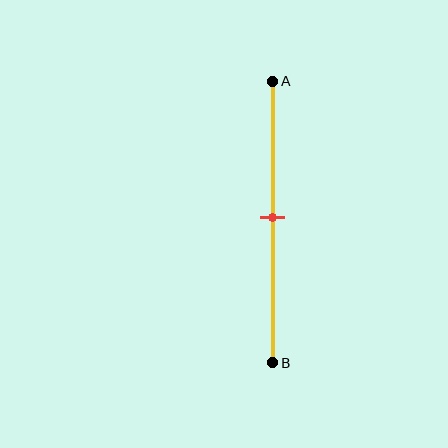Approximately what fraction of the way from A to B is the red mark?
The red mark is approximately 50% of the way from A to B.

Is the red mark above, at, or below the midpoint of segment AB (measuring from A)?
The red mark is approximately at the midpoint of segment AB.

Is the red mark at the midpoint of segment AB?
Yes, the mark is approximately at the midpoint.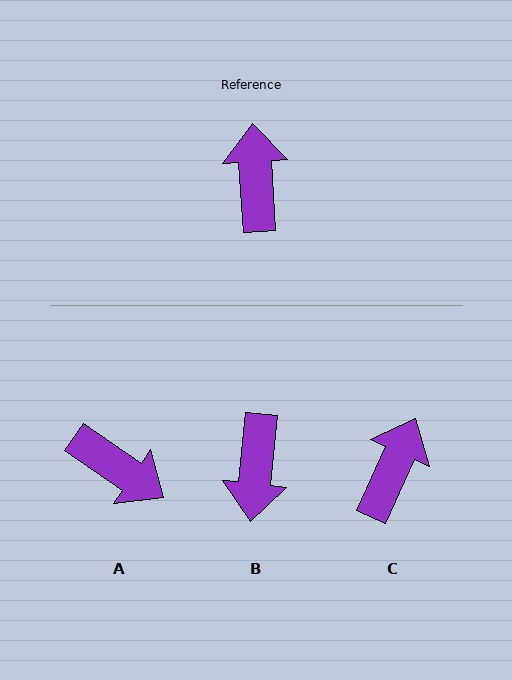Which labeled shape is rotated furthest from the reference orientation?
B, about 170 degrees away.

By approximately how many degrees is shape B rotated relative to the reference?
Approximately 170 degrees counter-clockwise.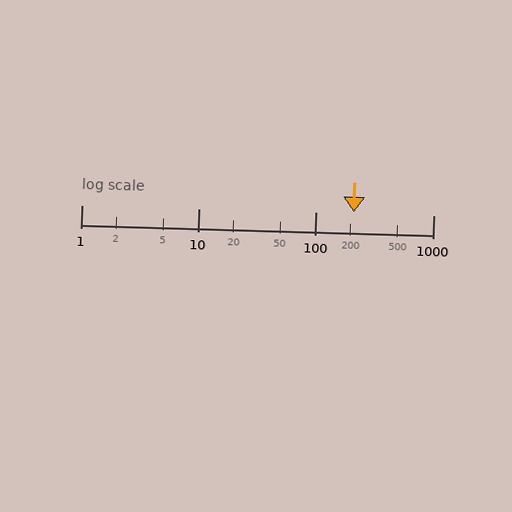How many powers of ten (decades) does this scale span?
The scale spans 3 decades, from 1 to 1000.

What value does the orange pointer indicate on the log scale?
The pointer indicates approximately 210.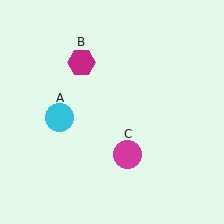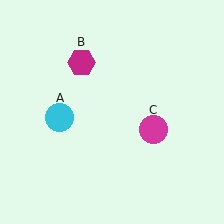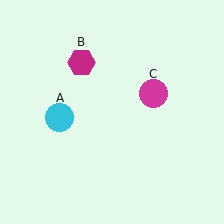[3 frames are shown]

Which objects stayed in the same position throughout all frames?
Cyan circle (object A) and magenta hexagon (object B) remained stationary.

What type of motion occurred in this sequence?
The magenta circle (object C) rotated counterclockwise around the center of the scene.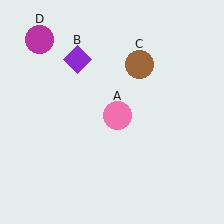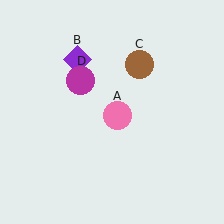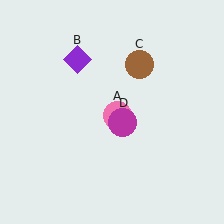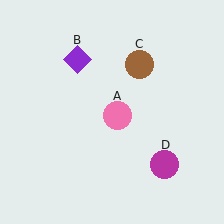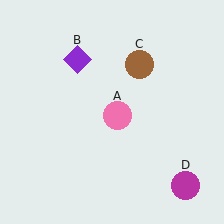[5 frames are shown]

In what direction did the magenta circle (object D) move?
The magenta circle (object D) moved down and to the right.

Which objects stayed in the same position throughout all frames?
Pink circle (object A) and purple diamond (object B) and brown circle (object C) remained stationary.